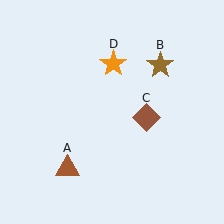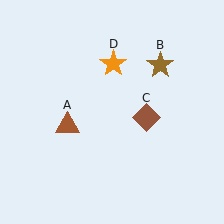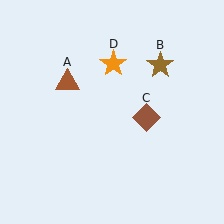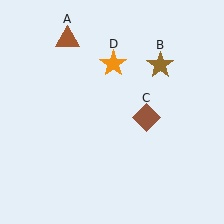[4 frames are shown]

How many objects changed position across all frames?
1 object changed position: brown triangle (object A).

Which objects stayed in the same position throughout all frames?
Brown star (object B) and brown diamond (object C) and orange star (object D) remained stationary.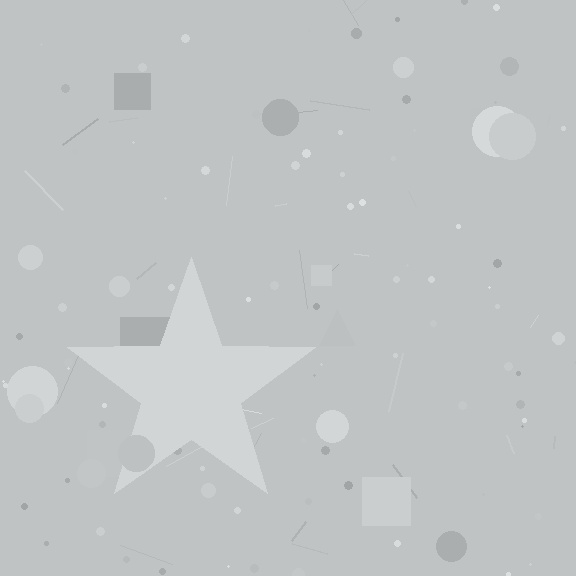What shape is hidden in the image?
A star is hidden in the image.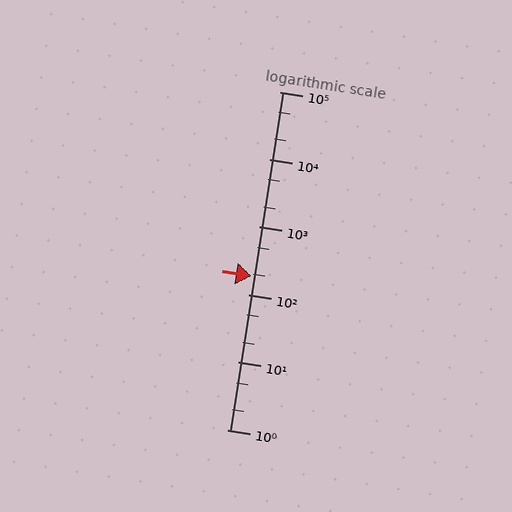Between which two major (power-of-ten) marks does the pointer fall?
The pointer is between 100 and 1000.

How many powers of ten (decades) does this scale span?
The scale spans 5 decades, from 1 to 100000.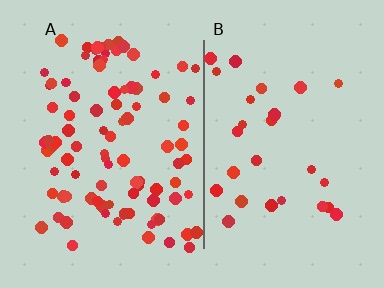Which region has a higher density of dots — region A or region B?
A (the left).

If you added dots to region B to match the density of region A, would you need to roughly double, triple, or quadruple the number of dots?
Approximately triple.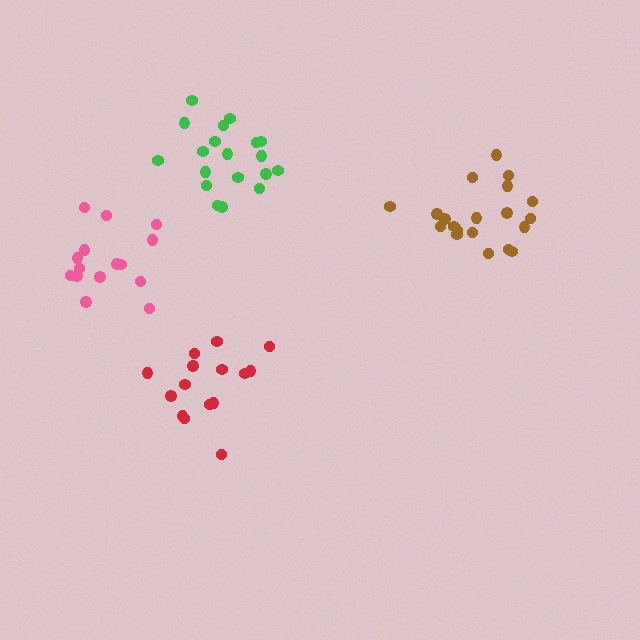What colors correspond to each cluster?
The clusters are colored: red, green, brown, pink.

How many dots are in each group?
Group 1: 15 dots, Group 2: 19 dots, Group 3: 20 dots, Group 4: 15 dots (69 total).